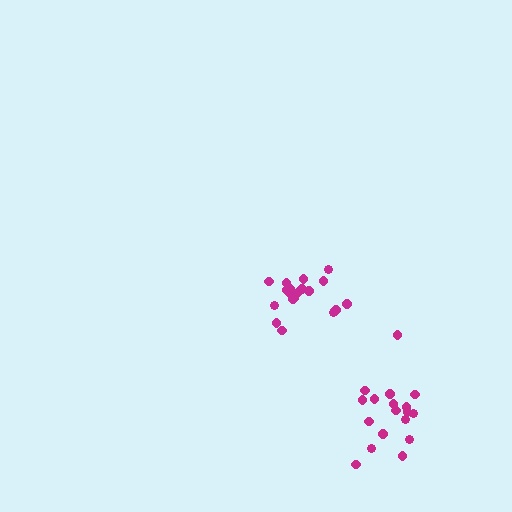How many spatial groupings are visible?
There are 2 spatial groupings.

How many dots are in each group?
Group 1: 18 dots, Group 2: 19 dots (37 total).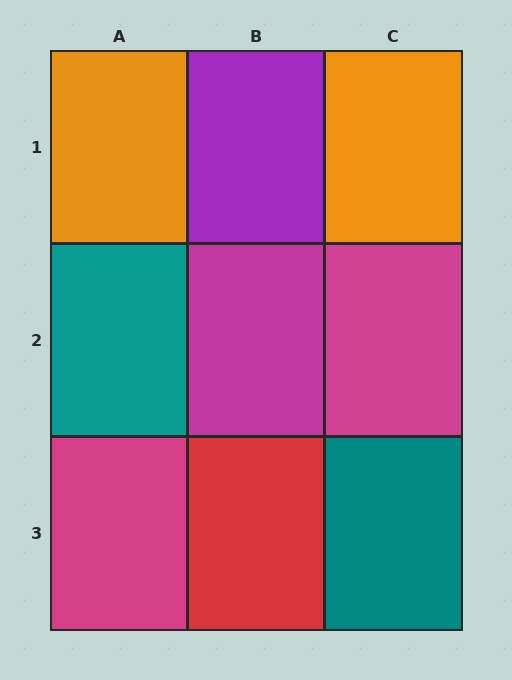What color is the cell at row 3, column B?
Red.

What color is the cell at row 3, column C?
Teal.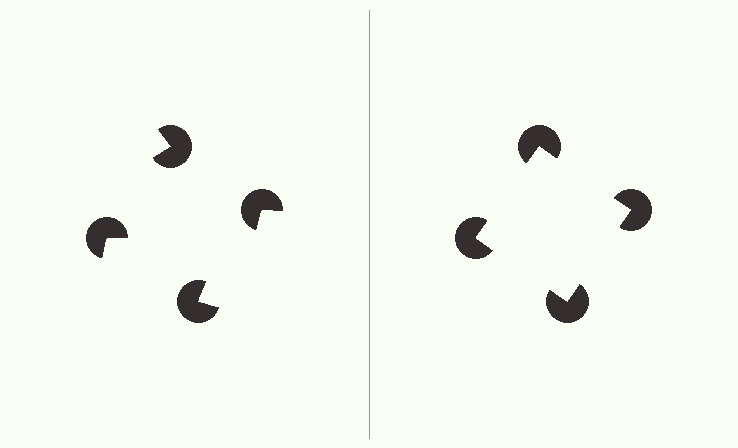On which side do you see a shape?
An illusory square appears on the right side. On the left side the wedge cuts are rotated, so no coherent shape forms.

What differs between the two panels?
The pac-man discs are positioned identically on both sides; only the wedge orientations differ. On the right they align to a square; on the left they are misaligned.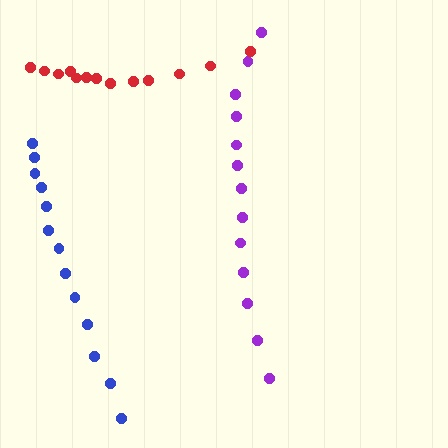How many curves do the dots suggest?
There are 3 distinct paths.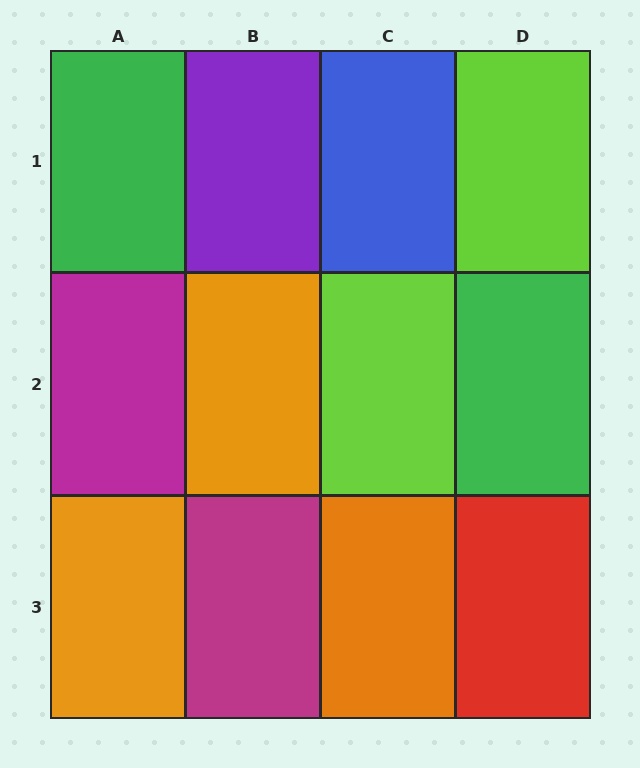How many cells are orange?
3 cells are orange.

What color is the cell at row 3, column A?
Orange.